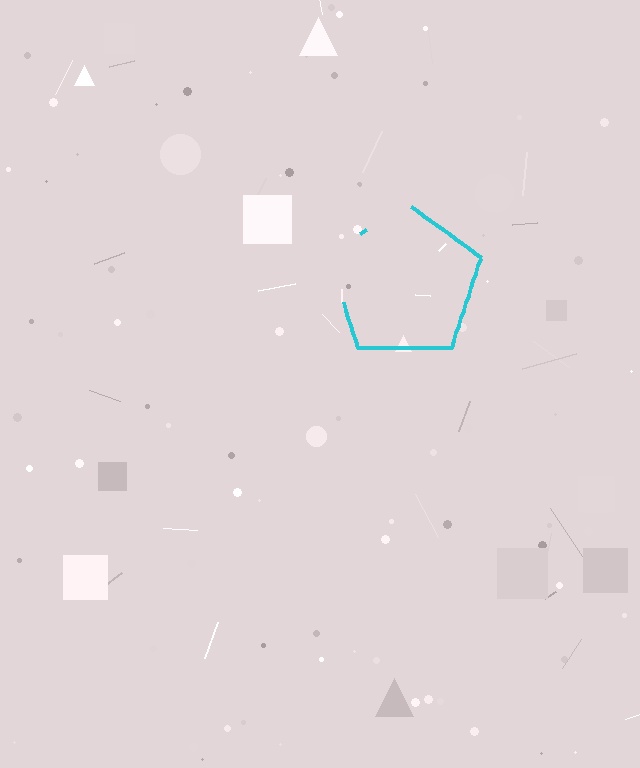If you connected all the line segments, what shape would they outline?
They would outline a pentagon.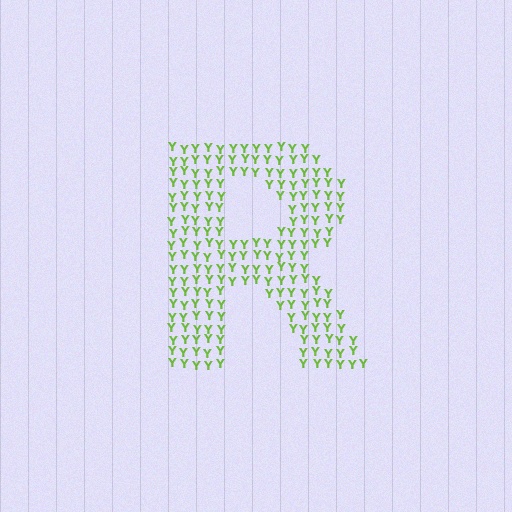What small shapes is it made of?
It is made of small letter Y's.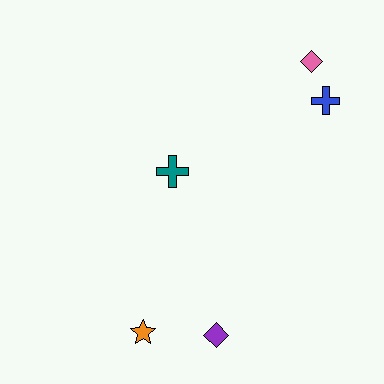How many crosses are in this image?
There are 2 crosses.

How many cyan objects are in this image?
There are no cyan objects.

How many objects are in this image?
There are 5 objects.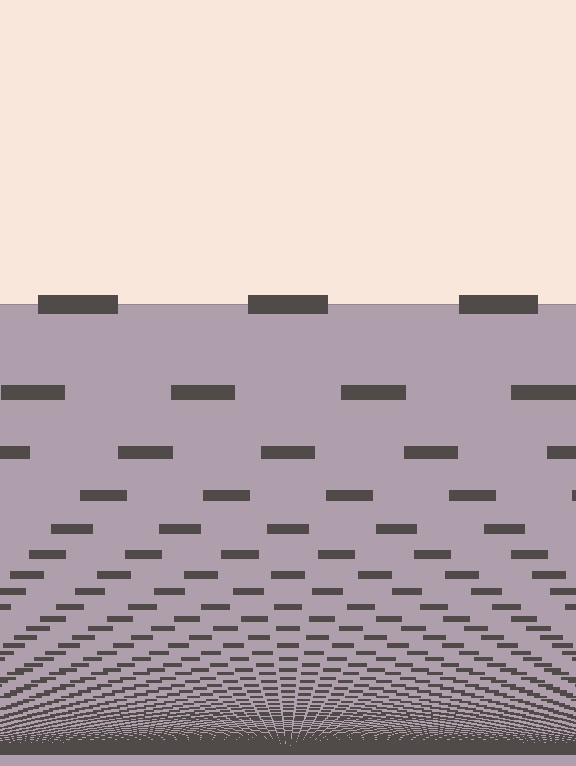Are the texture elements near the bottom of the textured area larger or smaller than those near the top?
Smaller. The gradient is inverted — elements near the bottom are smaller and denser.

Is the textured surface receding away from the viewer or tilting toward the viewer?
The surface appears to tilt toward the viewer. Texture elements get larger and sparser toward the top.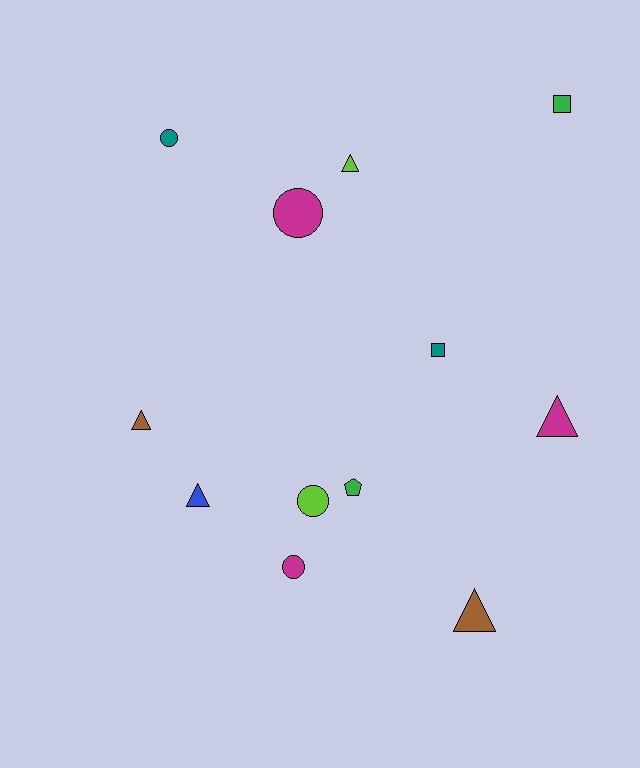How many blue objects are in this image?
There is 1 blue object.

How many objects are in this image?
There are 12 objects.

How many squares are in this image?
There are 2 squares.